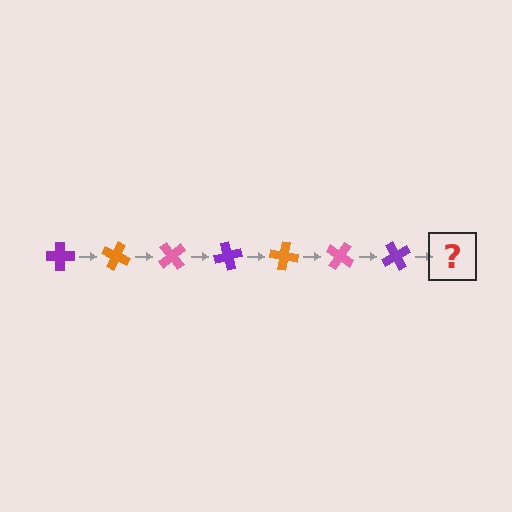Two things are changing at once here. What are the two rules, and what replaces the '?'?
The two rules are that it rotates 25 degrees each step and the color cycles through purple, orange, and pink. The '?' should be an orange cross, rotated 175 degrees from the start.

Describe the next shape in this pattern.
It should be an orange cross, rotated 175 degrees from the start.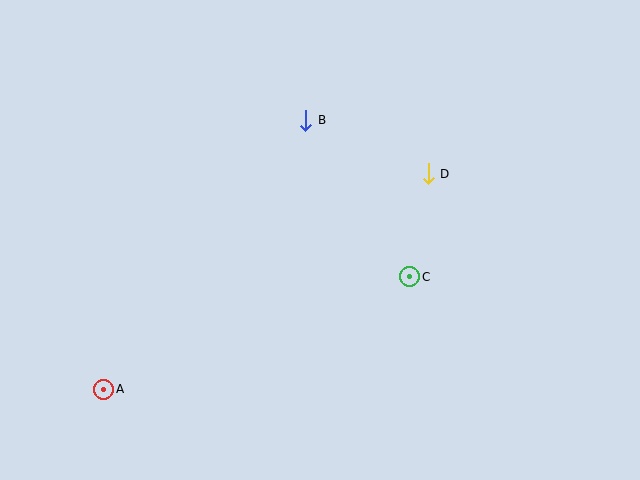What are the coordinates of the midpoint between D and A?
The midpoint between D and A is at (266, 282).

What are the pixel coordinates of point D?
Point D is at (428, 174).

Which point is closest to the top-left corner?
Point B is closest to the top-left corner.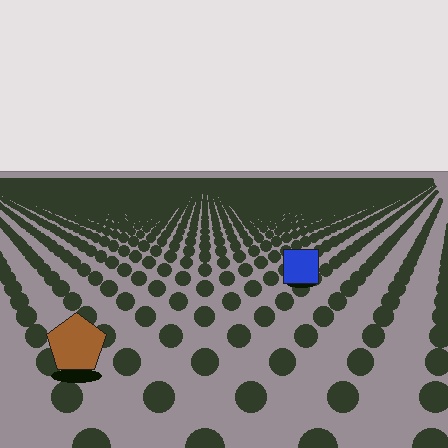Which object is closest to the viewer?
The brown pentagon is closest. The texture marks near it are larger and more spread out.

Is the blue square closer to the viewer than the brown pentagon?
No. The brown pentagon is closer — you can tell from the texture gradient: the ground texture is coarser near it.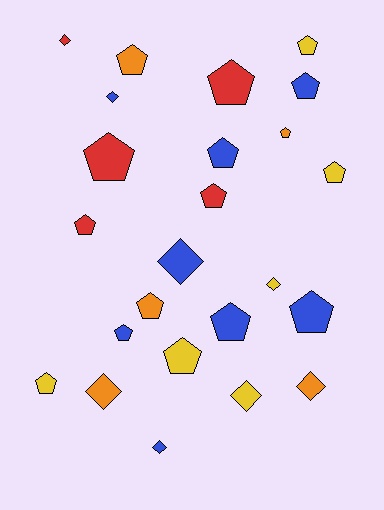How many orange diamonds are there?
There are 2 orange diamonds.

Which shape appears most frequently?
Pentagon, with 16 objects.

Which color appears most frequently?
Blue, with 8 objects.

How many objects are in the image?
There are 24 objects.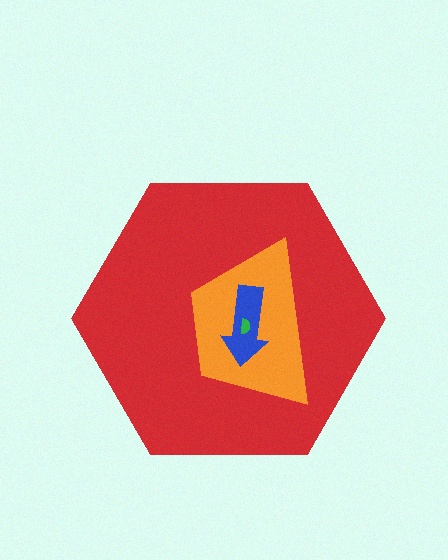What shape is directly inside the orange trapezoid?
The blue arrow.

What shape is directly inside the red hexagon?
The orange trapezoid.